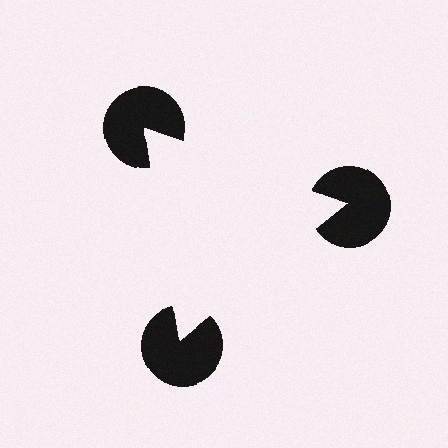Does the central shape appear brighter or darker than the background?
It typically appears slightly brighter than the background, even though no actual brightness change is drawn.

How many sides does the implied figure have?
3 sides.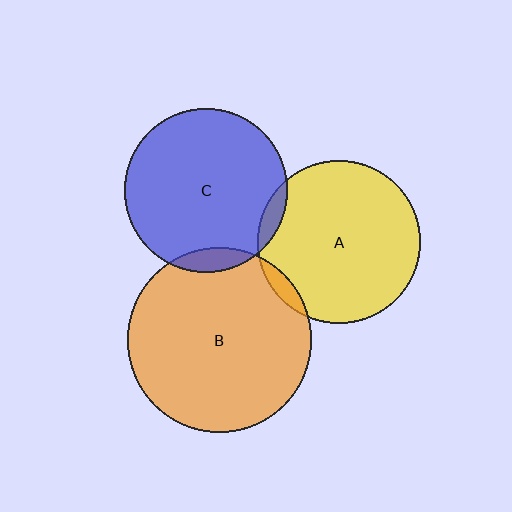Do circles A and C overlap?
Yes.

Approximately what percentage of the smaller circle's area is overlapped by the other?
Approximately 5%.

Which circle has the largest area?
Circle B (orange).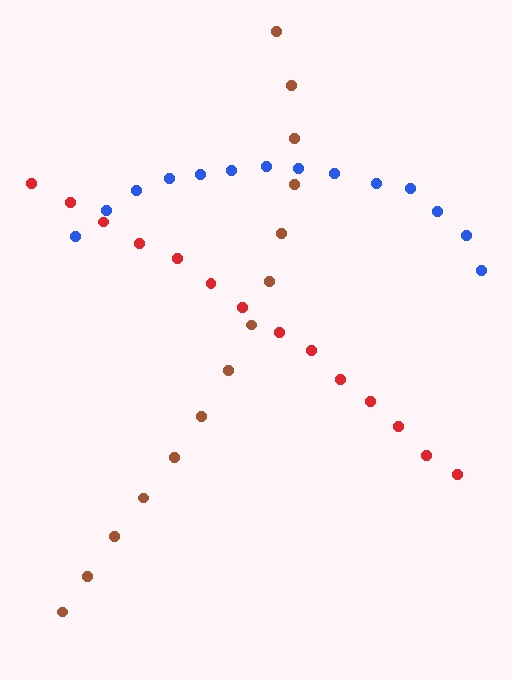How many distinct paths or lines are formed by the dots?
There are 3 distinct paths.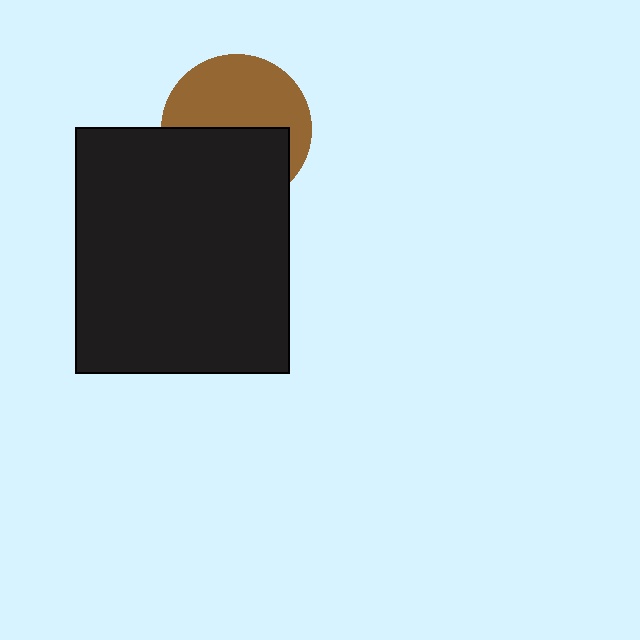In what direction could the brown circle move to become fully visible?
The brown circle could move up. That would shift it out from behind the black rectangle entirely.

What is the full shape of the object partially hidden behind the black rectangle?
The partially hidden object is a brown circle.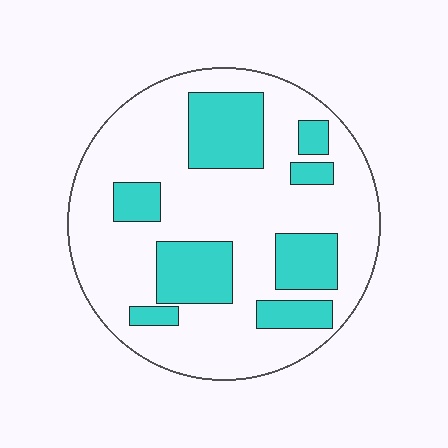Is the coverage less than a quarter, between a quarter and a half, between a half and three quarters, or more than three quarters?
Between a quarter and a half.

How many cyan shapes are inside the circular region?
8.